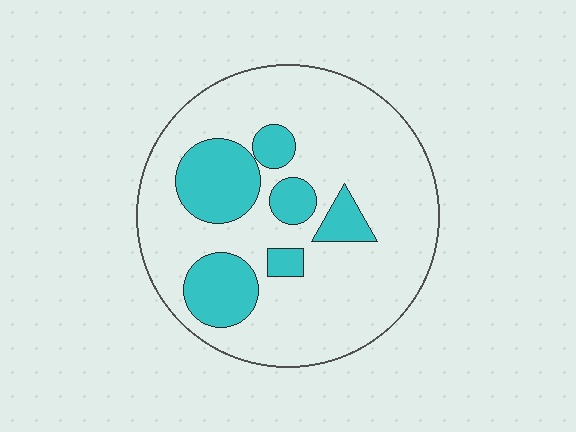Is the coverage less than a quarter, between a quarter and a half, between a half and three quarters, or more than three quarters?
Less than a quarter.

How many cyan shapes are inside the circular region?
6.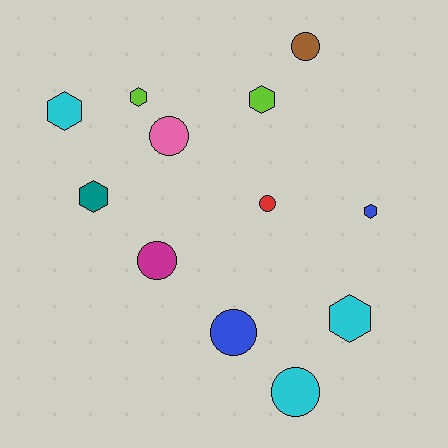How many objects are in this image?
There are 12 objects.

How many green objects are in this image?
There are no green objects.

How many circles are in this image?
There are 6 circles.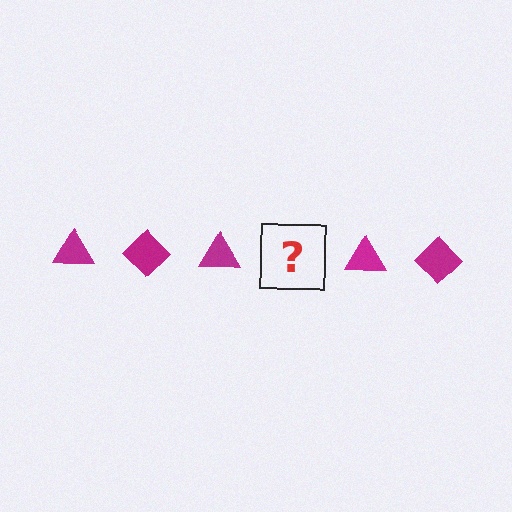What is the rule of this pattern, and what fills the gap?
The rule is that the pattern cycles through triangle, diamond shapes in magenta. The gap should be filled with a magenta diamond.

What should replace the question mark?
The question mark should be replaced with a magenta diamond.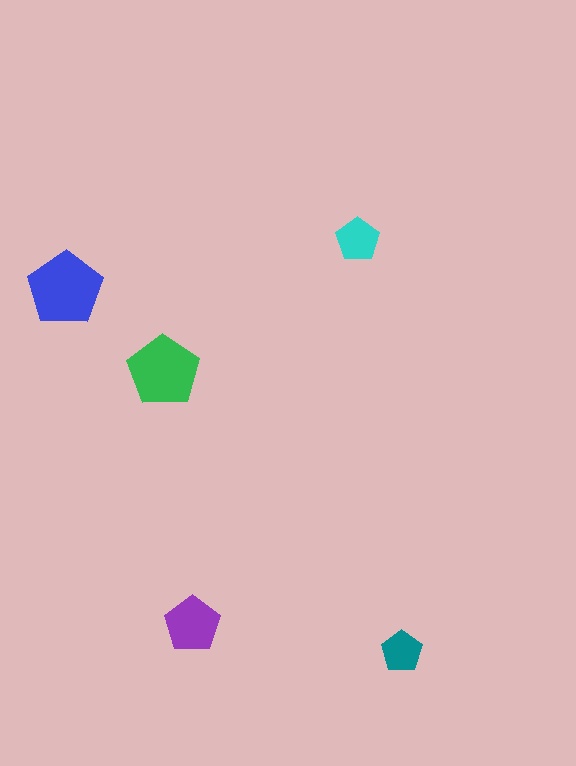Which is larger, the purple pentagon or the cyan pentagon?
The purple one.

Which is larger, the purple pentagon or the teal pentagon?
The purple one.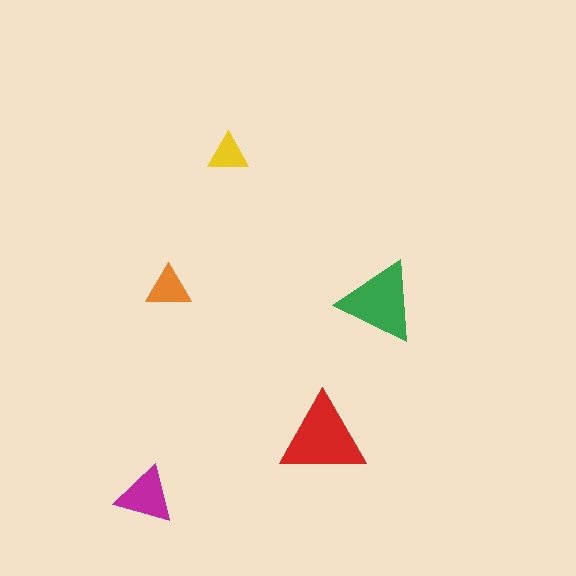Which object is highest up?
The yellow triangle is topmost.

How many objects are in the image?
There are 5 objects in the image.